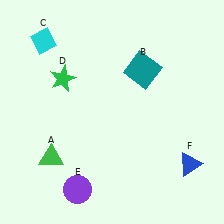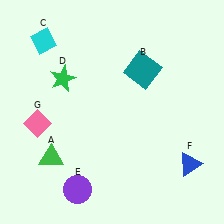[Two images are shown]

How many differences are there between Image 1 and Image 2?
There is 1 difference between the two images.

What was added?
A pink diamond (G) was added in Image 2.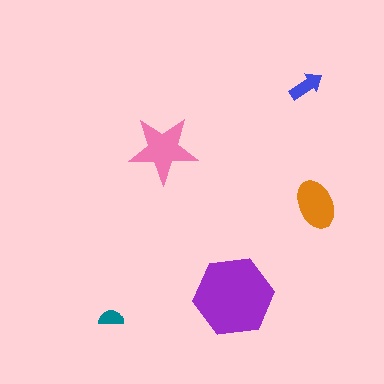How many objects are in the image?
There are 5 objects in the image.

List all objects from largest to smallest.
The purple hexagon, the pink star, the orange ellipse, the blue arrow, the teal semicircle.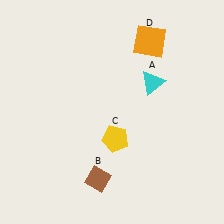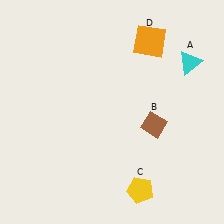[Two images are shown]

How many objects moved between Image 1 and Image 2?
3 objects moved between the two images.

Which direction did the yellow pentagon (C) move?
The yellow pentagon (C) moved down.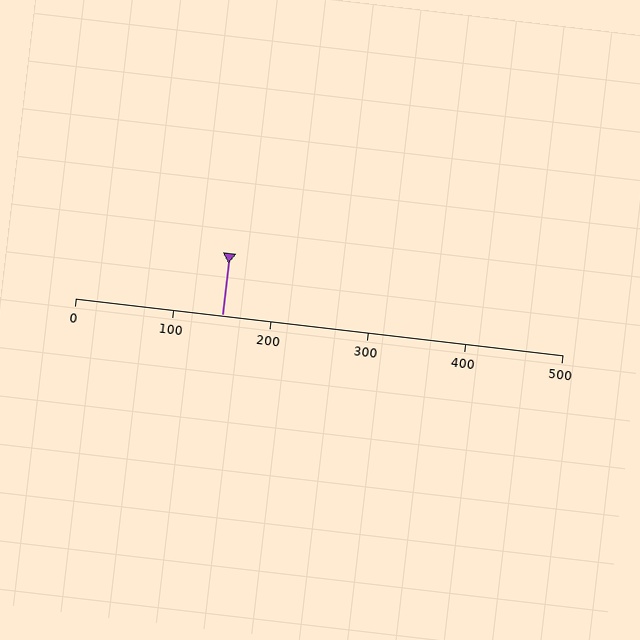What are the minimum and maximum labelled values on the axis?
The axis runs from 0 to 500.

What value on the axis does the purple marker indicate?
The marker indicates approximately 150.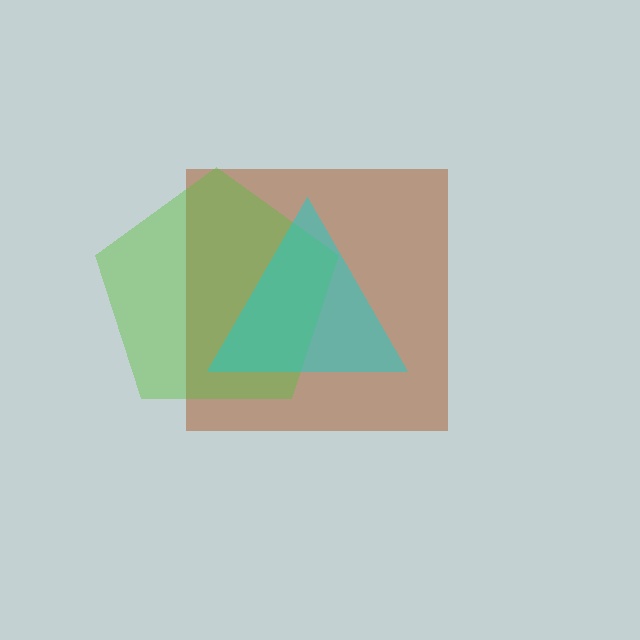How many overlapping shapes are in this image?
There are 3 overlapping shapes in the image.